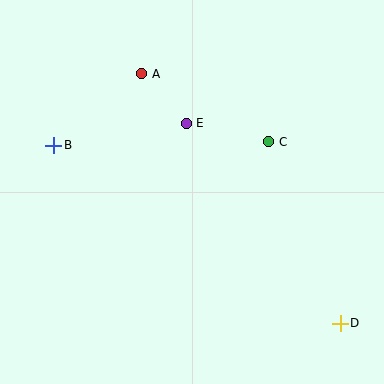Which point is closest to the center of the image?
Point E at (186, 123) is closest to the center.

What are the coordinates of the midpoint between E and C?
The midpoint between E and C is at (227, 133).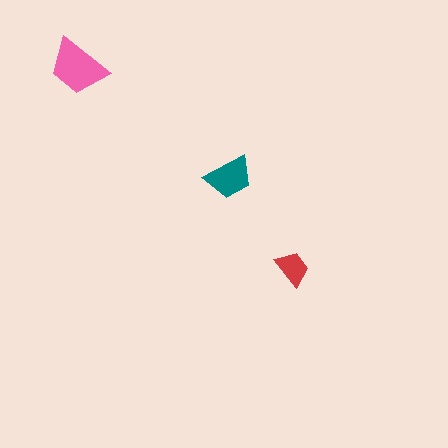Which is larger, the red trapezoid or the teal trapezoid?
The teal one.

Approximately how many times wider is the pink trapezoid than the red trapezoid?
About 1.5 times wider.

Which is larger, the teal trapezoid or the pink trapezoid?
The pink one.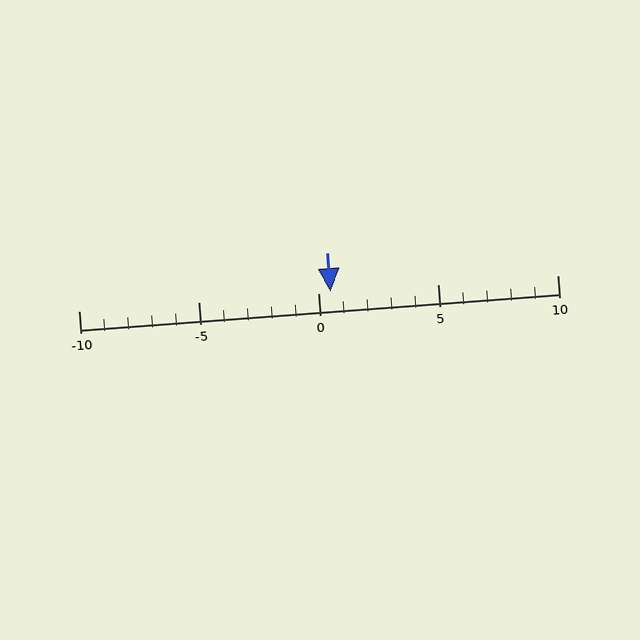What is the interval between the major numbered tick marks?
The major tick marks are spaced 5 units apart.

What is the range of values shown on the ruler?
The ruler shows values from -10 to 10.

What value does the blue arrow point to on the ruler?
The blue arrow points to approximately 0.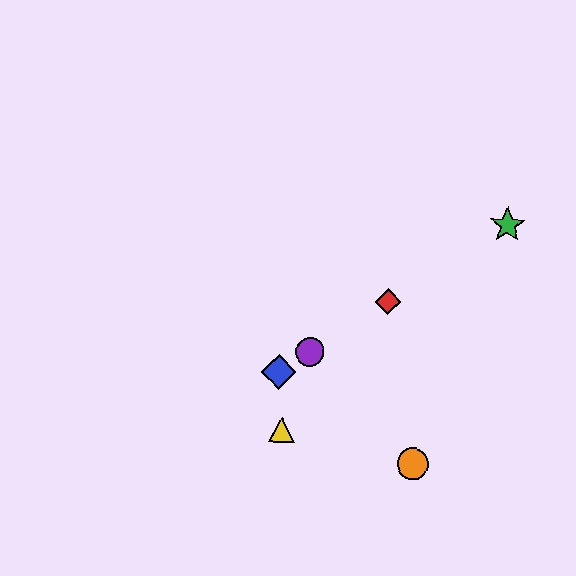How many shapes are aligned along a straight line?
4 shapes (the red diamond, the blue diamond, the green star, the purple circle) are aligned along a straight line.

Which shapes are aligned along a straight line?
The red diamond, the blue diamond, the green star, the purple circle are aligned along a straight line.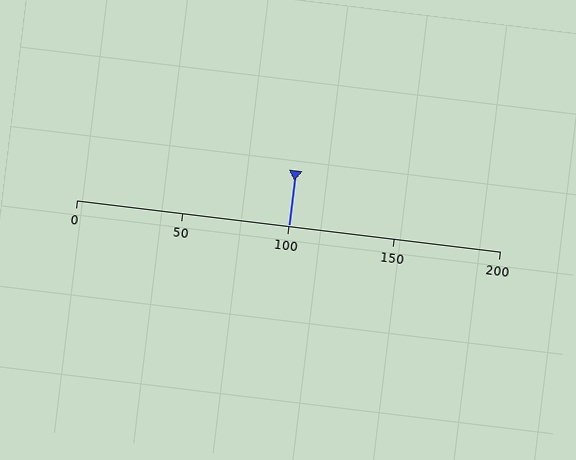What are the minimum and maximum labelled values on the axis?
The axis runs from 0 to 200.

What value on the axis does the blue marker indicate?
The marker indicates approximately 100.